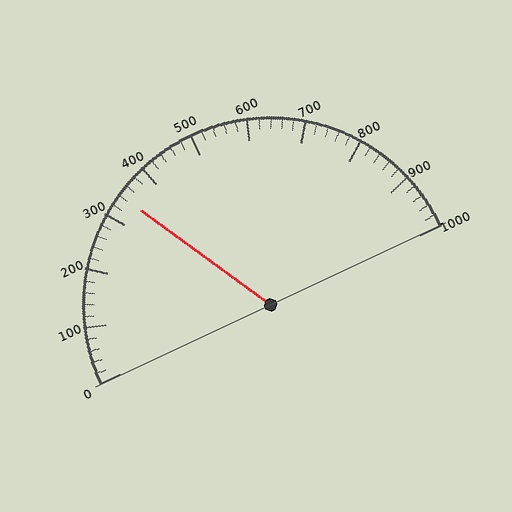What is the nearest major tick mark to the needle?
The nearest major tick mark is 300.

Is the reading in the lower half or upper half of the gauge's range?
The reading is in the lower half of the range (0 to 1000).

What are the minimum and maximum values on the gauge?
The gauge ranges from 0 to 1000.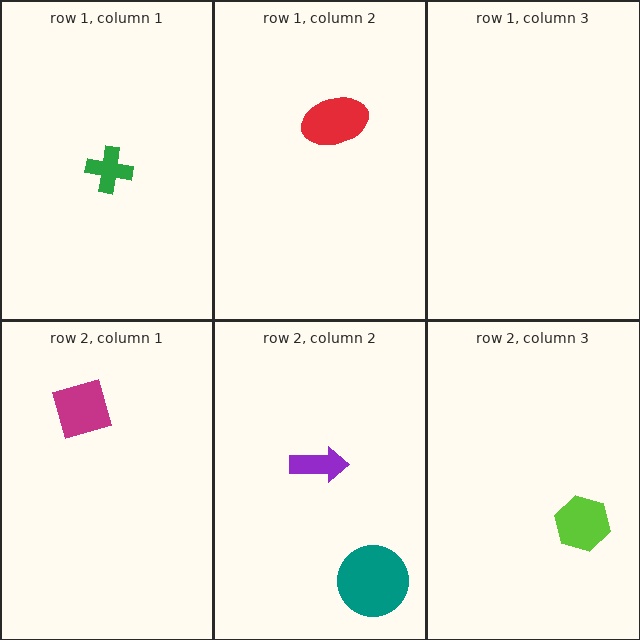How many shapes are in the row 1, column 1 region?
1.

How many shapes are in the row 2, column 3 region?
1.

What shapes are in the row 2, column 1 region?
The magenta diamond.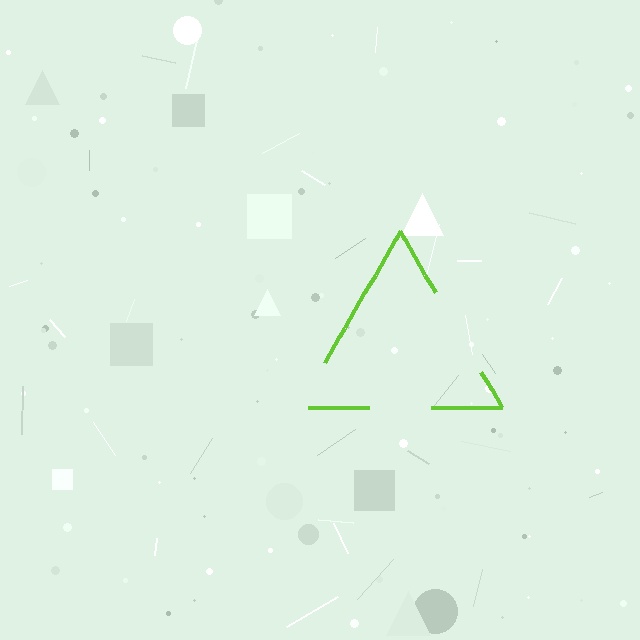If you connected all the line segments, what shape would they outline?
They would outline a triangle.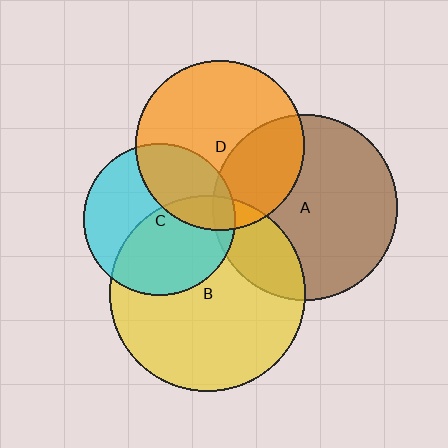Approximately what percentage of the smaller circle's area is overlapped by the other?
Approximately 35%.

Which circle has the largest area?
Circle B (yellow).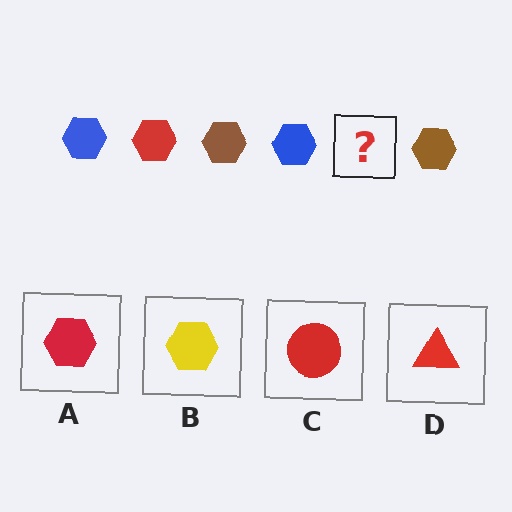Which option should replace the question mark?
Option A.